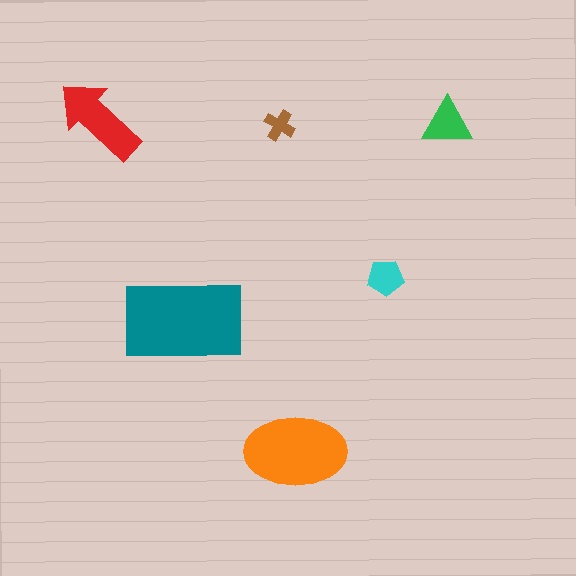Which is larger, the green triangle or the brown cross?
The green triangle.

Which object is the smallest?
The brown cross.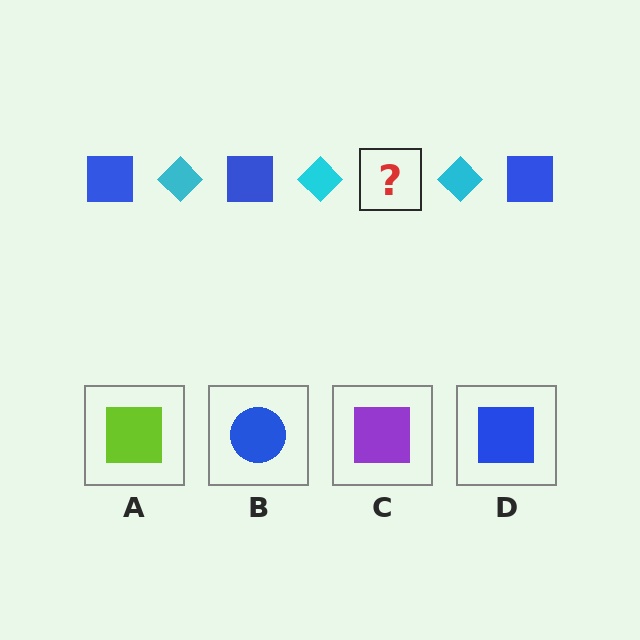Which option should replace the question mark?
Option D.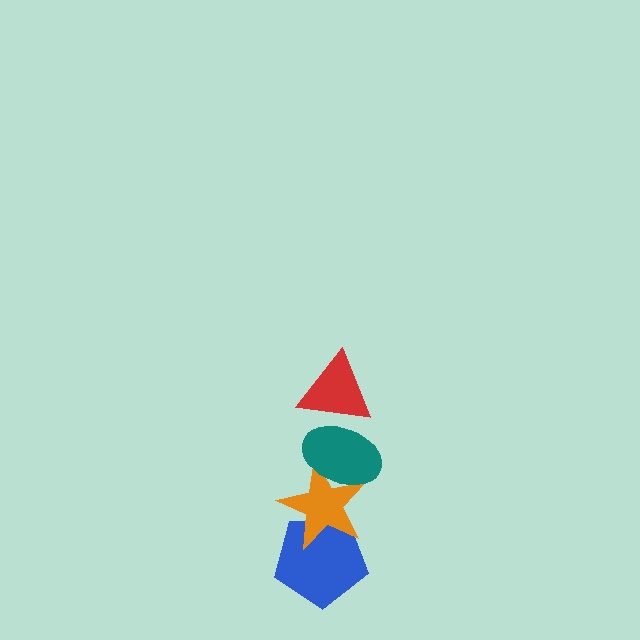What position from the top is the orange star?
The orange star is 3rd from the top.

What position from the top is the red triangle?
The red triangle is 1st from the top.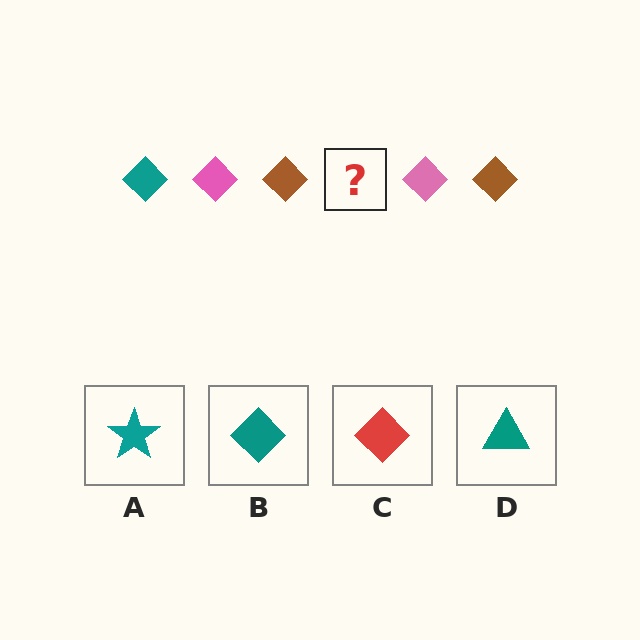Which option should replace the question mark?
Option B.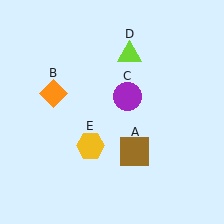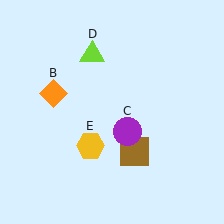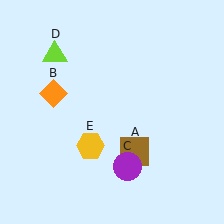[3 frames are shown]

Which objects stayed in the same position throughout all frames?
Brown square (object A) and orange diamond (object B) and yellow hexagon (object E) remained stationary.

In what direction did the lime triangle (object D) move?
The lime triangle (object D) moved left.